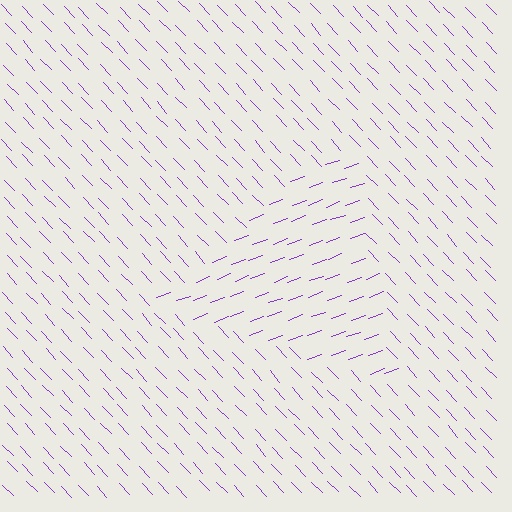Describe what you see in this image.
The image is filled with small purple line segments. A triangle region in the image has lines oriented differently from the surrounding lines, creating a visible texture boundary.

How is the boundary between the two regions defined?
The boundary is defined purely by a change in line orientation (approximately 67 degrees difference). All lines are the same color and thickness.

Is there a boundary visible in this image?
Yes, there is a texture boundary formed by a change in line orientation.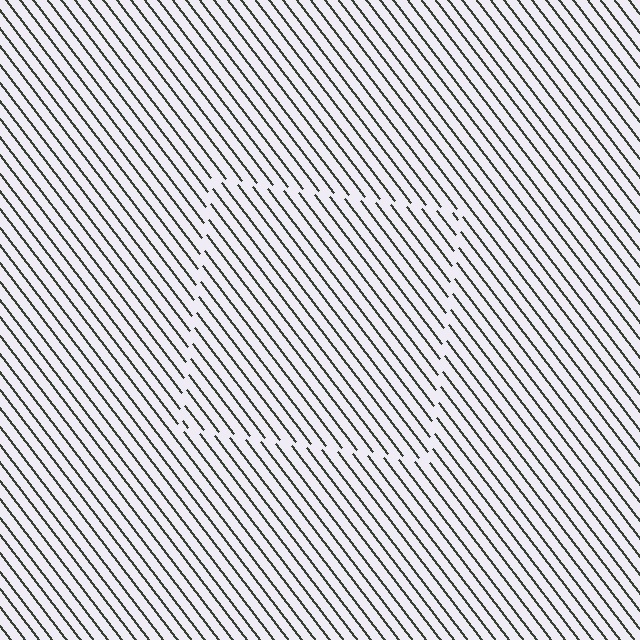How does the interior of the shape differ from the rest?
The interior of the shape contains the same grating, shifted by half a period — the contour is defined by the phase discontinuity where line-ends from the inner and outer gratings abut.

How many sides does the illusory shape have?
4 sides — the line-ends trace a square.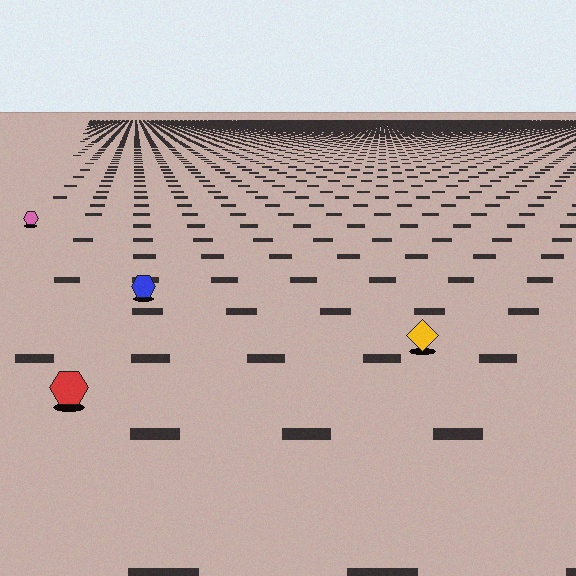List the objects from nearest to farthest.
From nearest to farthest: the red hexagon, the yellow diamond, the blue hexagon, the pink hexagon.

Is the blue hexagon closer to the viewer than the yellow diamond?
No. The yellow diamond is closer — you can tell from the texture gradient: the ground texture is coarser near it.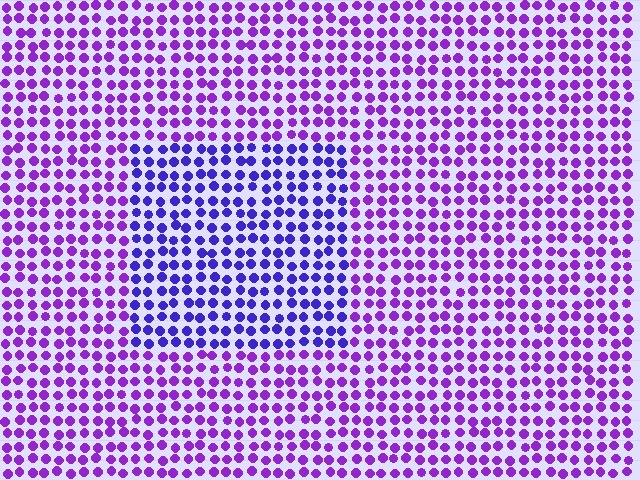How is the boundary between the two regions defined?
The boundary is defined purely by a slight shift in hue (about 32 degrees). Spacing, size, and orientation are identical on both sides.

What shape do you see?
I see a rectangle.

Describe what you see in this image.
The image is filled with small purple elements in a uniform arrangement. A rectangle-shaped region is visible where the elements are tinted to a slightly different hue, forming a subtle color boundary.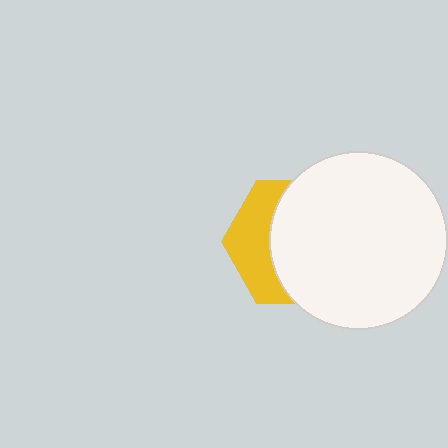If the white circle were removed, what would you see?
You would see the complete yellow hexagon.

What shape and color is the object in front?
The object in front is a white circle.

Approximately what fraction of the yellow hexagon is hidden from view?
Roughly 64% of the yellow hexagon is hidden behind the white circle.